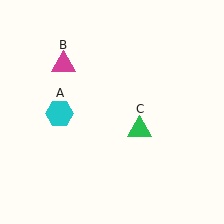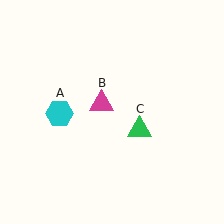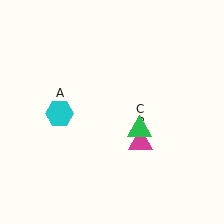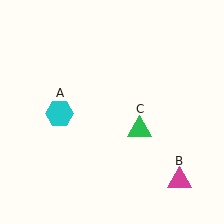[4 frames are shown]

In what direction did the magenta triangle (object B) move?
The magenta triangle (object B) moved down and to the right.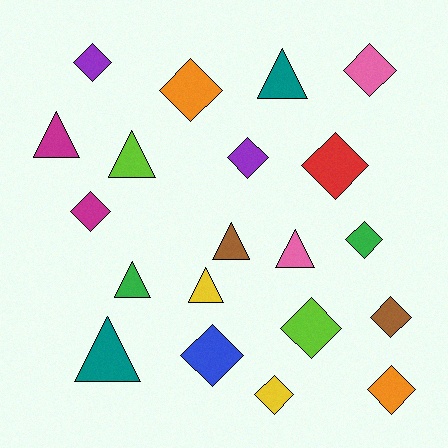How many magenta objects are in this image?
There are 2 magenta objects.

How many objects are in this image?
There are 20 objects.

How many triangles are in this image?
There are 8 triangles.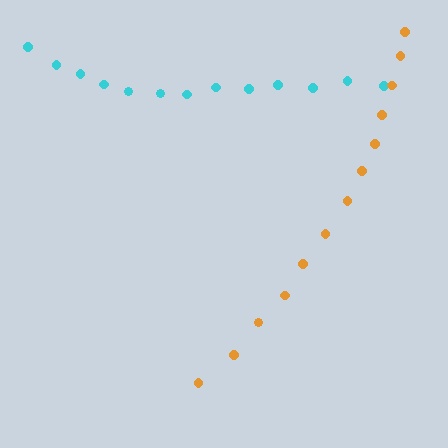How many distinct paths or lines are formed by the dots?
There are 2 distinct paths.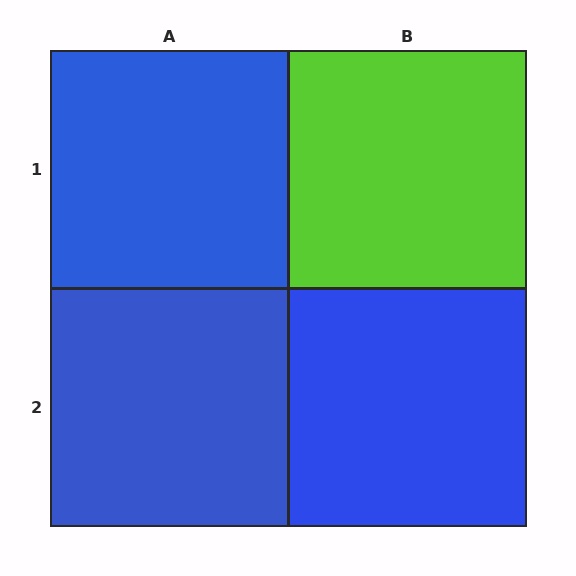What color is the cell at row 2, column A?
Blue.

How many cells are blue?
3 cells are blue.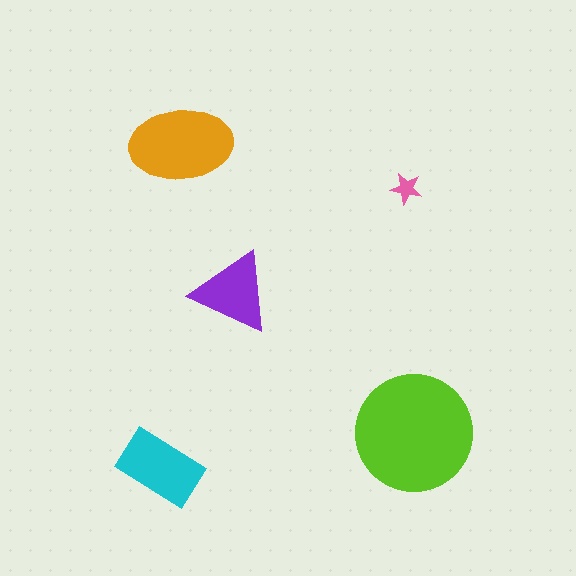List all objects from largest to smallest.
The lime circle, the orange ellipse, the cyan rectangle, the purple triangle, the pink star.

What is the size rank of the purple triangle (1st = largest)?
4th.